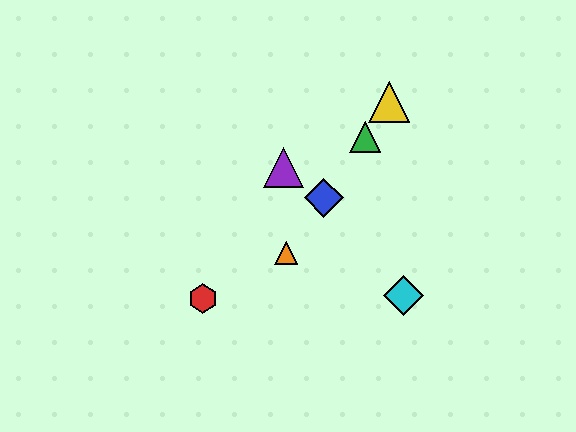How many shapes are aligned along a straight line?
4 shapes (the blue diamond, the green triangle, the yellow triangle, the orange triangle) are aligned along a straight line.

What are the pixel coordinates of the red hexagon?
The red hexagon is at (203, 298).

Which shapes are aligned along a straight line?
The blue diamond, the green triangle, the yellow triangle, the orange triangle are aligned along a straight line.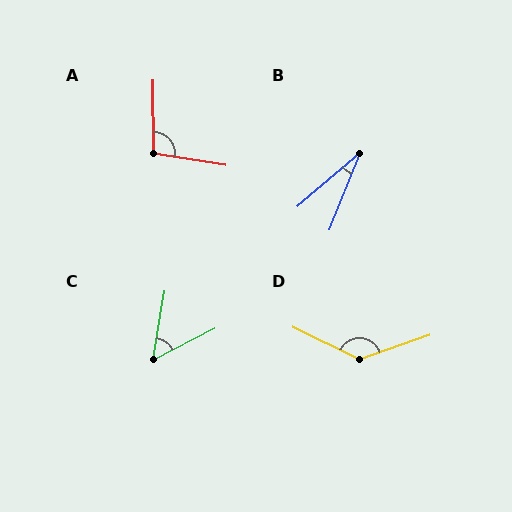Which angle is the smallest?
B, at approximately 27 degrees.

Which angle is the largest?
D, at approximately 135 degrees.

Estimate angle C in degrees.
Approximately 54 degrees.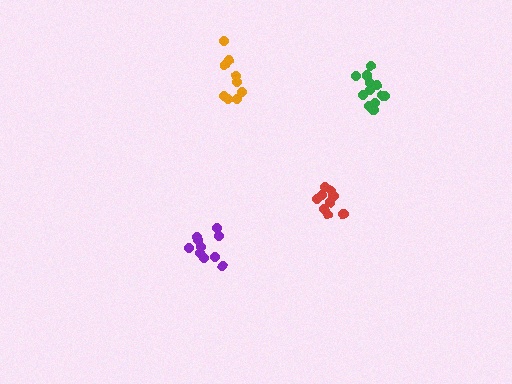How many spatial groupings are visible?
There are 4 spatial groupings.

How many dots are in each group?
Group 1: 9 dots, Group 2: 9 dots, Group 3: 12 dots, Group 4: 10 dots (40 total).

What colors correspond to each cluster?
The clusters are colored: red, orange, green, purple.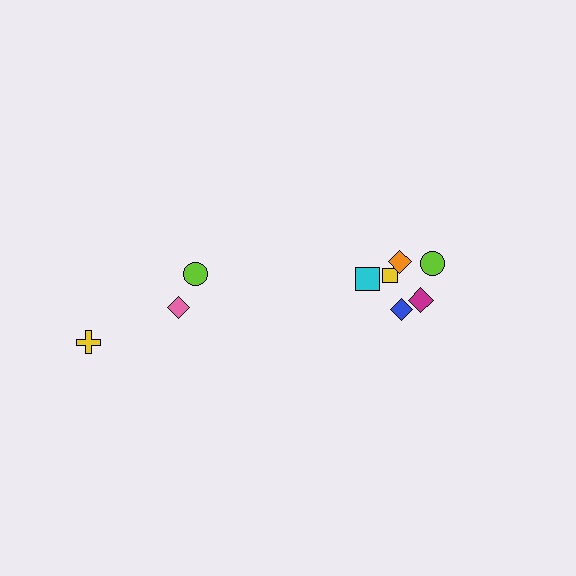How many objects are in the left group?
There are 3 objects.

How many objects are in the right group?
There are 6 objects.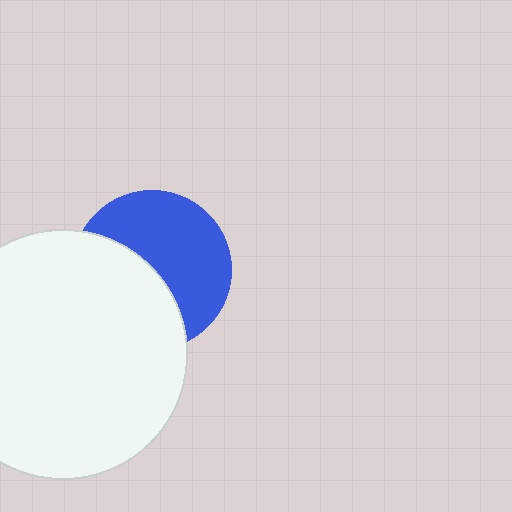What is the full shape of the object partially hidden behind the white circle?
The partially hidden object is a blue circle.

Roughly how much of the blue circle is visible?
About half of it is visible (roughly 55%).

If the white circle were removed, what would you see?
You would see the complete blue circle.